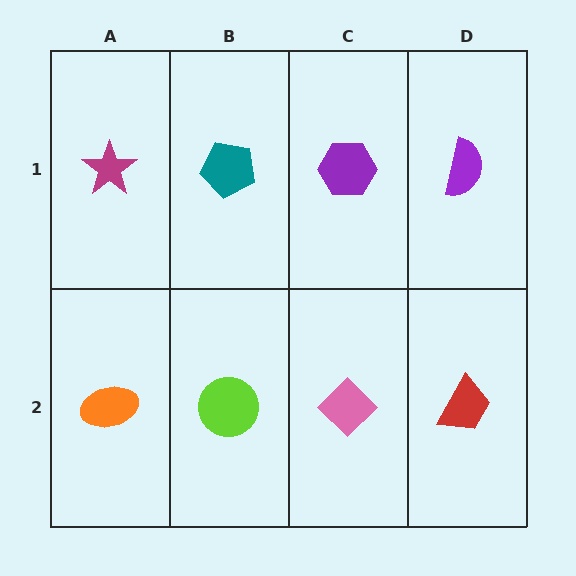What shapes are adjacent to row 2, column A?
A magenta star (row 1, column A), a lime circle (row 2, column B).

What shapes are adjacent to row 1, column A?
An orange ellipse (row 2, column A), a teal pentagon (row 1, column B).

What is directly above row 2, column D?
A purple semicircle.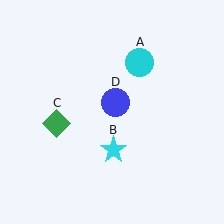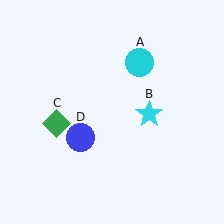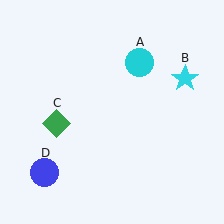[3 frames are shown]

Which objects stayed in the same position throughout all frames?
Cyan circle (object A) and green diamond (object C) remained stationary.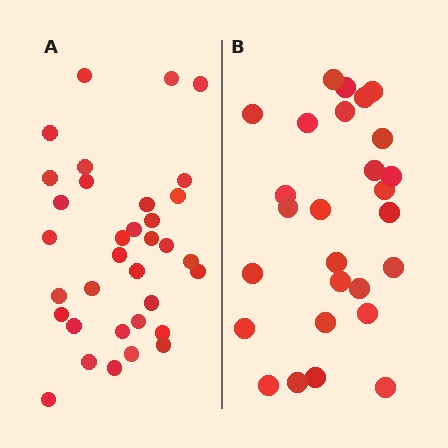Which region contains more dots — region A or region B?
Region A (the left region) has more dots.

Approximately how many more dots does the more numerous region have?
Region A has roughly 8 or so more dots than region B.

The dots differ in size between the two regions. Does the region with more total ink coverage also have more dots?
No. Region B has more total ink coverage because its dots are larger, but region A actually contains more individual dots. Total area can be misleading — the number of items is what matters here.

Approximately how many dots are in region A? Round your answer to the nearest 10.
About 30 dots. (The exact count is 34, which rounds to 30.)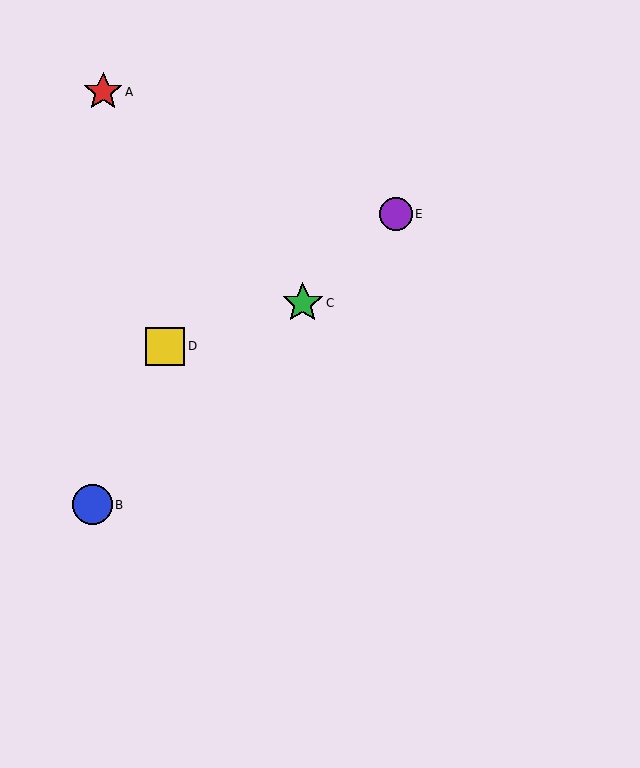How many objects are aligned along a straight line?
3 objects (B, C, E) are aligned along a straight line.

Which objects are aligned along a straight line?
Objects B, C, E are aligned along a straight line.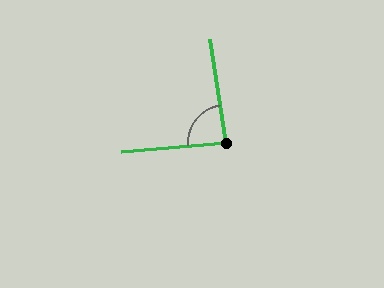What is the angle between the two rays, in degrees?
Approximately 86 degrees.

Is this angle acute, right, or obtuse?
It is approximately a right angle.